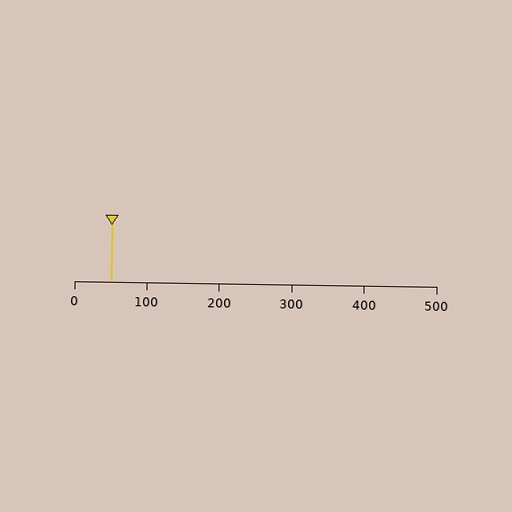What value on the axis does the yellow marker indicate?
The marker indicates approximately 50.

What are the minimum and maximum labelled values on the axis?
The axis runs from 0 to 500.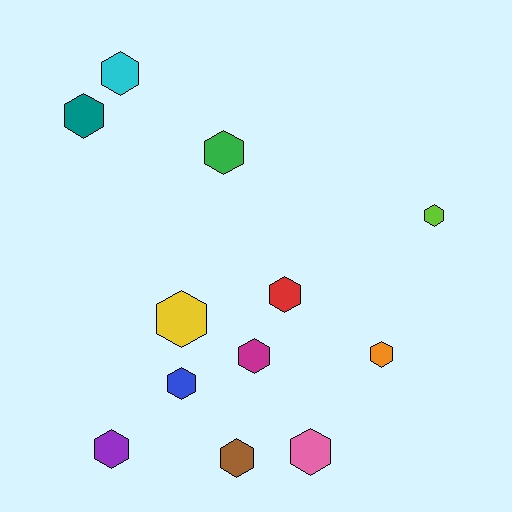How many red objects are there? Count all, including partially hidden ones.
There is 1 red object.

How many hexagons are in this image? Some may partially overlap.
There are 12 hexagons.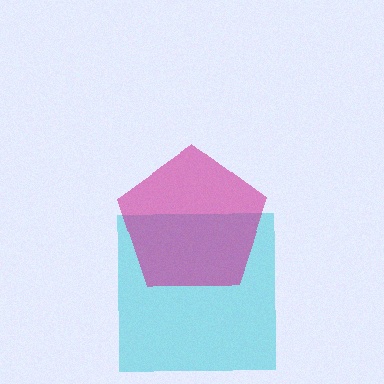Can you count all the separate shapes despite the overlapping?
Yes, there are 2 separate shapes.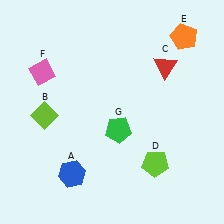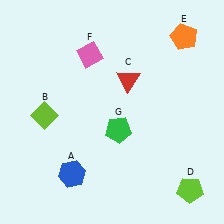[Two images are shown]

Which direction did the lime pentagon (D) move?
The lime pentagon (D) moved right.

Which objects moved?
The objects that moved are: the red triangle (C), the lime pentagon (D), the pink diamond (F).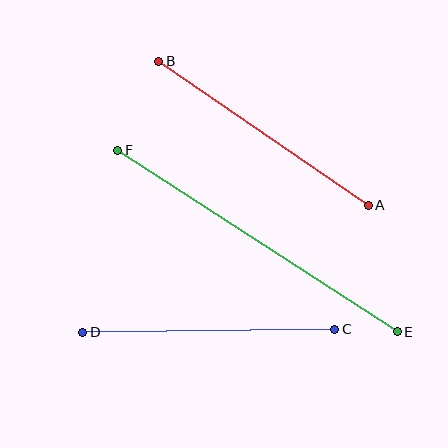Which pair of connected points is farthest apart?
Points E and F are farthest apart.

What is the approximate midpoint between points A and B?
The midpoint is at approximately (263, 133) pixels.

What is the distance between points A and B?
The distance is approximately 254 pixels.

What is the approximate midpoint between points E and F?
The midpoint is at approximately (258, 241) pixels.